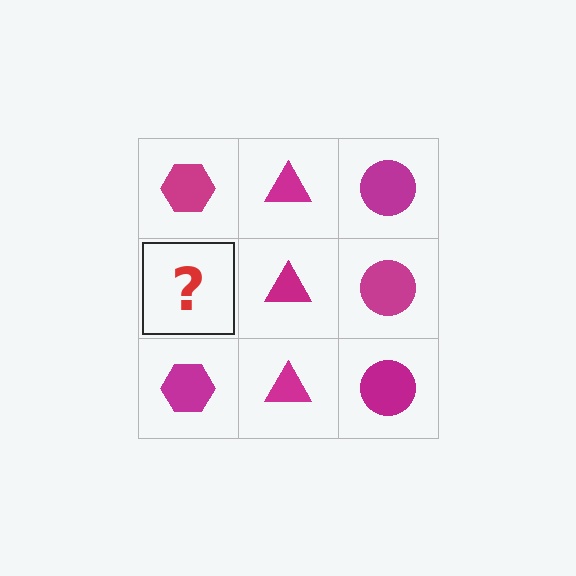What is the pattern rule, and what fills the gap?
The rule is that each column has a consistent shape. The gap should be filled with a magenta hexagon.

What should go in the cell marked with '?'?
The missing cell should contain a magenta hexagon.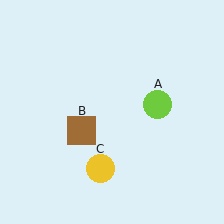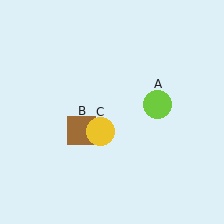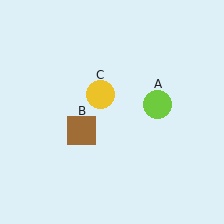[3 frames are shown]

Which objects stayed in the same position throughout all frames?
Lime circle (object A) and brown square (object B) remained stationary.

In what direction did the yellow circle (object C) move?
The yellow circle (object C) moved up.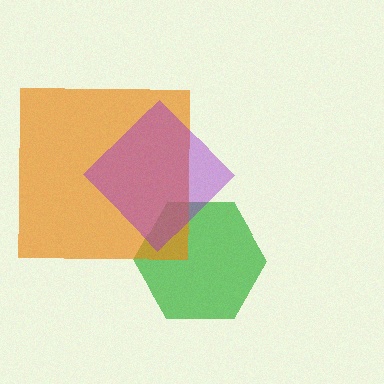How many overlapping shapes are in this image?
There are 3 overlapping shapes in the image.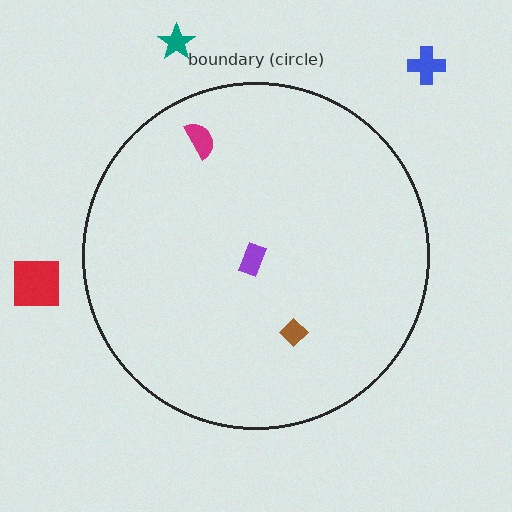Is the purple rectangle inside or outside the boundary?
Inside.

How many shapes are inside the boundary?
3 inside, 3 outside.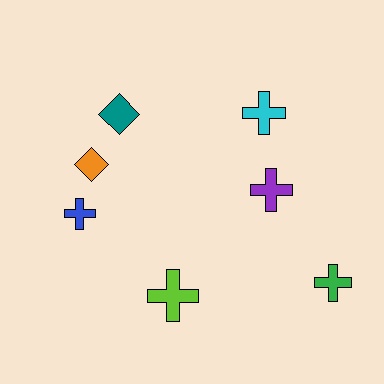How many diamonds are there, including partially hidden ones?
There are 2 diamonds.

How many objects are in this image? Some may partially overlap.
There are 7 objects.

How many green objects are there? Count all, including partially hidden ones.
There is 1 green object.